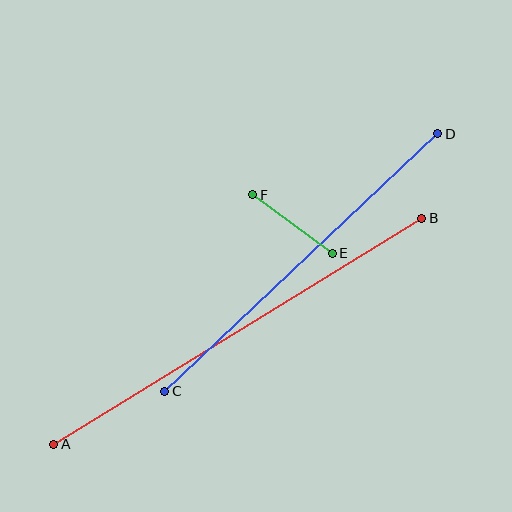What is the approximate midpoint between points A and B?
The midpoint is at approximately (238, 331) pixels.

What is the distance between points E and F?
The distance is approximately 99 pixels.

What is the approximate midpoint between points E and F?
The midpoint is at approximately (293, 224) pixels.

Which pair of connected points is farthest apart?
Points A and B are farthest apart.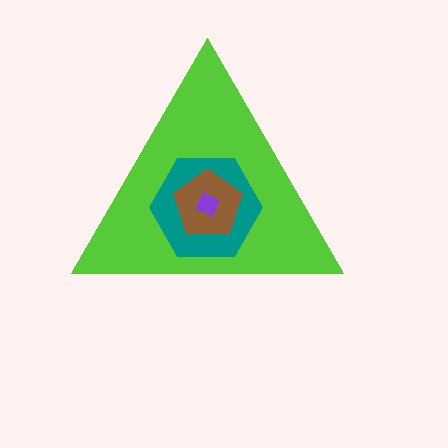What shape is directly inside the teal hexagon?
The brown pentagon.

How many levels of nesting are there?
4.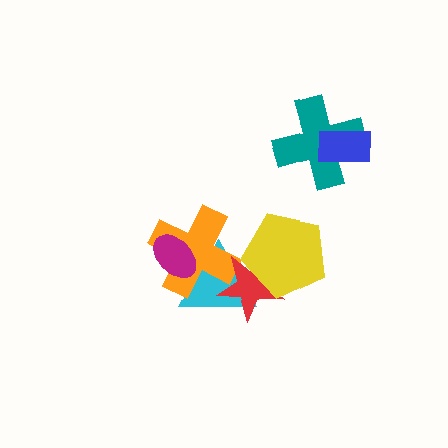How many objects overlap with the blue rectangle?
1 object overlaps with the blue rectangle.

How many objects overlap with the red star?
3 objects overlap with the red star.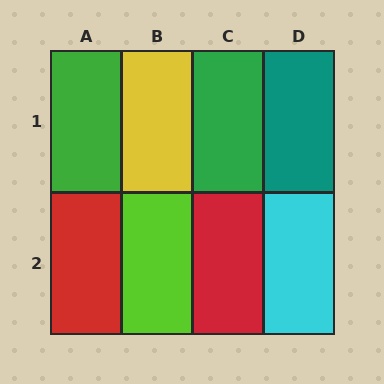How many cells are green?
2 cells are green.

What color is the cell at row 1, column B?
Yellow.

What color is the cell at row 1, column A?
Green.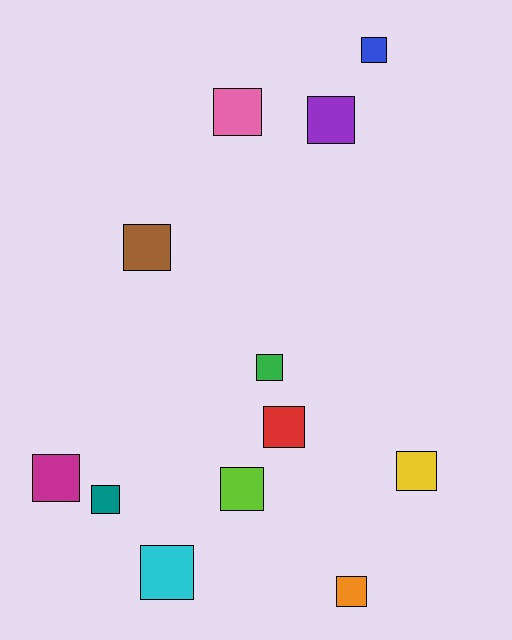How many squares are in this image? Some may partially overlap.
There are 12 squares.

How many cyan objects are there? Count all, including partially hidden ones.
There is 1 cyan object.